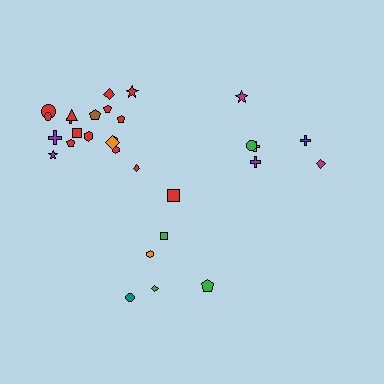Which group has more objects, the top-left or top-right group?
The top-left group.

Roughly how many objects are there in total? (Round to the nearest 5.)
Roughly 30 objects in total.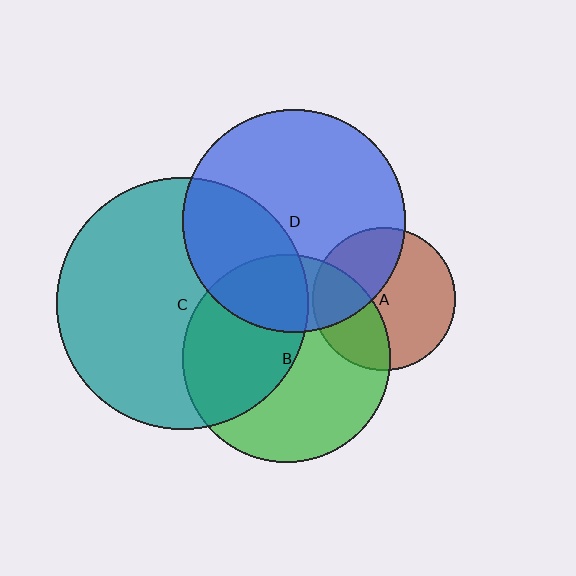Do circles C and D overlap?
Yes.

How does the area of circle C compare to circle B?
Approximately 1.5 times.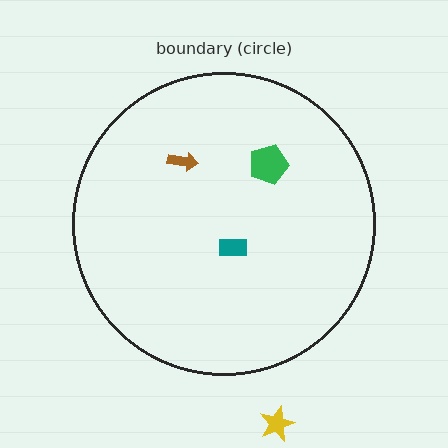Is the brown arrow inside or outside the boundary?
Inside.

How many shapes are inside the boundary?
3 inside, 1 outside.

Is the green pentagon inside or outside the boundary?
Inside.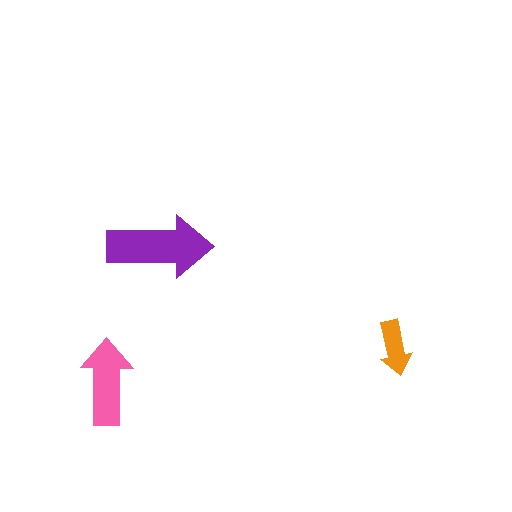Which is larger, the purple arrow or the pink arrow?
The purple one.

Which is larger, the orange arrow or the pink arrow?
The pink one.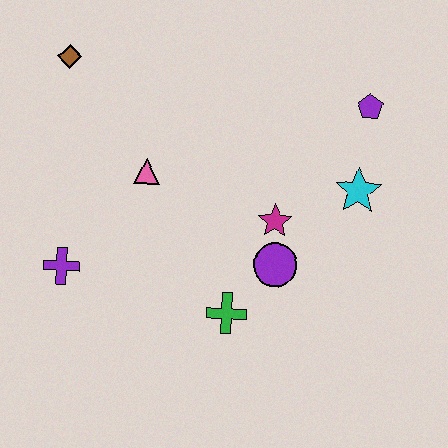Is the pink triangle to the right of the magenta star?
No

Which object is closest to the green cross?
The purple circle is closest to the green cross.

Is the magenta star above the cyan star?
No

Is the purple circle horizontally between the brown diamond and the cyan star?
Yes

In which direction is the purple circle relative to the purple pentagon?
The purple circle is below the purple pentagon.